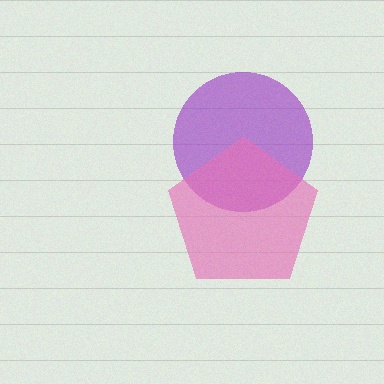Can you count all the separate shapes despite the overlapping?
Yes, there are 2 separate shapes.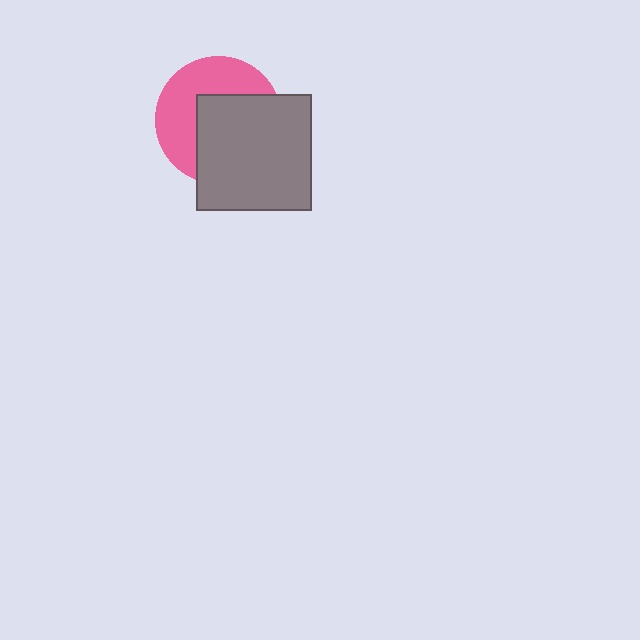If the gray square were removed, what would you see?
You would see the complete pink circle.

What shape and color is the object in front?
The object in front is a gray square.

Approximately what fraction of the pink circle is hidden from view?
Roughly 54% of the pink circle is hidden behind the gray square.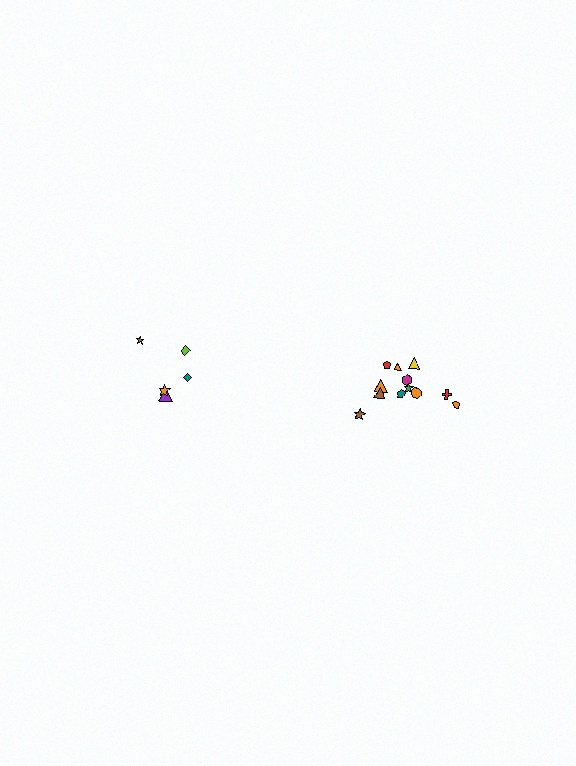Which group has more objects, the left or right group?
The right group.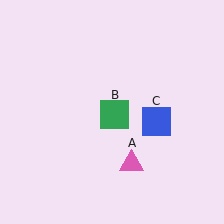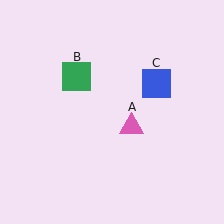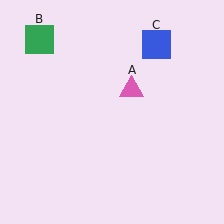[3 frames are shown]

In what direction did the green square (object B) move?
The green square (object B) moved up and to the left.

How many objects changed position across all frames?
3 objects changed position: pink triangle (object A), green square (object B), blue square (object C).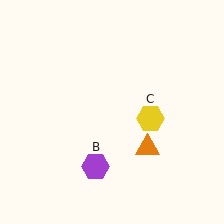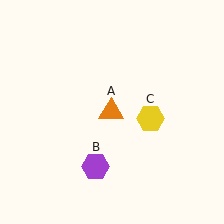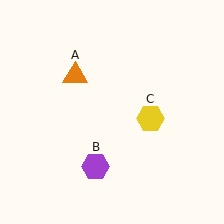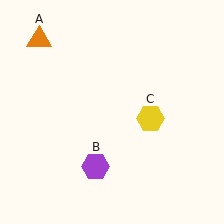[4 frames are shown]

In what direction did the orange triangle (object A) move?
The orange triangle (object A) moved up and to the left.